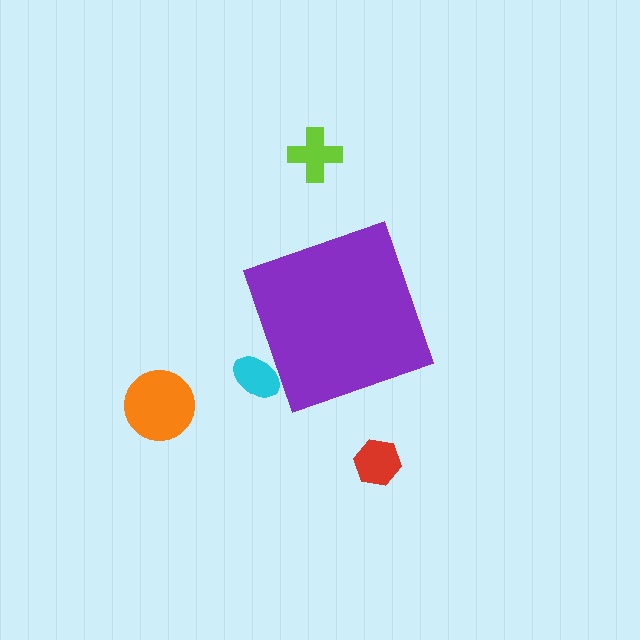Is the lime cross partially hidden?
No, the lime cross is fully visible.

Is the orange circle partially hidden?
No, the orange circle is fully visible.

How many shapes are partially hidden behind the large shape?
1 shape is partially hidden.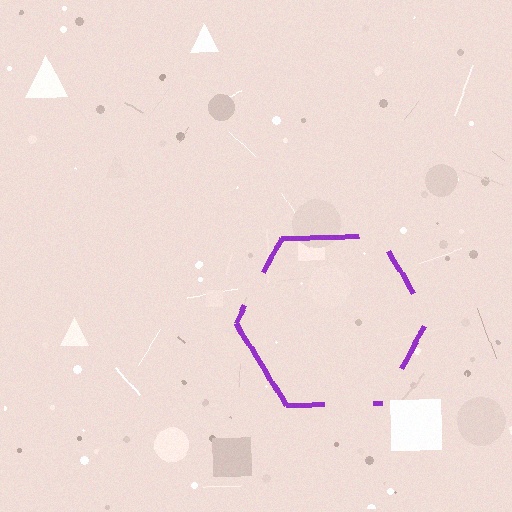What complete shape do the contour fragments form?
The contour fragments form a hexagon.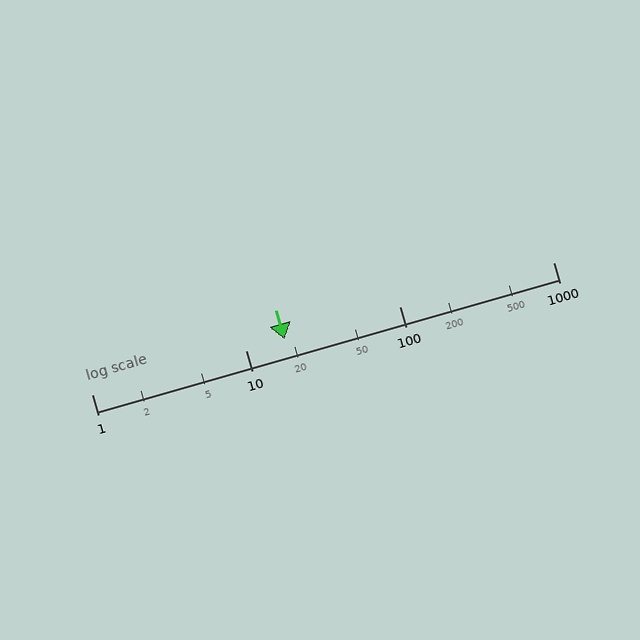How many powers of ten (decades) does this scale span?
The scale spans 3 decades, from 1 to 1000.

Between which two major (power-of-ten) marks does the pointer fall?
The pointer is between 10 and 100.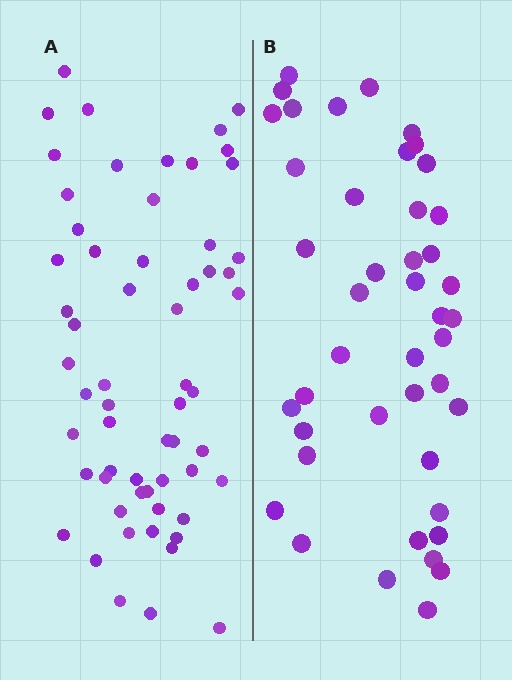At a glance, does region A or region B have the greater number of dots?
Region A (the left region) has more dots.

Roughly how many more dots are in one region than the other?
Region A has approximately 15 more dots than region B.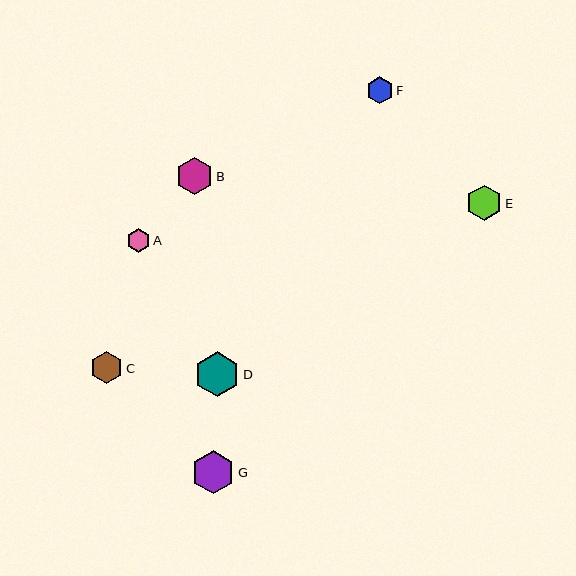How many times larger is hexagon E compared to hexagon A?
Hexagon E is approximately 1.5 times the size of hexagon A.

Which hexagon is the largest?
Hexagon D is the largest with a size of approximately 45 pixels.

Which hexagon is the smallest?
Hexagon A is the smallest with a size of approximately 24 pixels.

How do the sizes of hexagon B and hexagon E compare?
Hexagon B and hexagon E are approximately the same size.